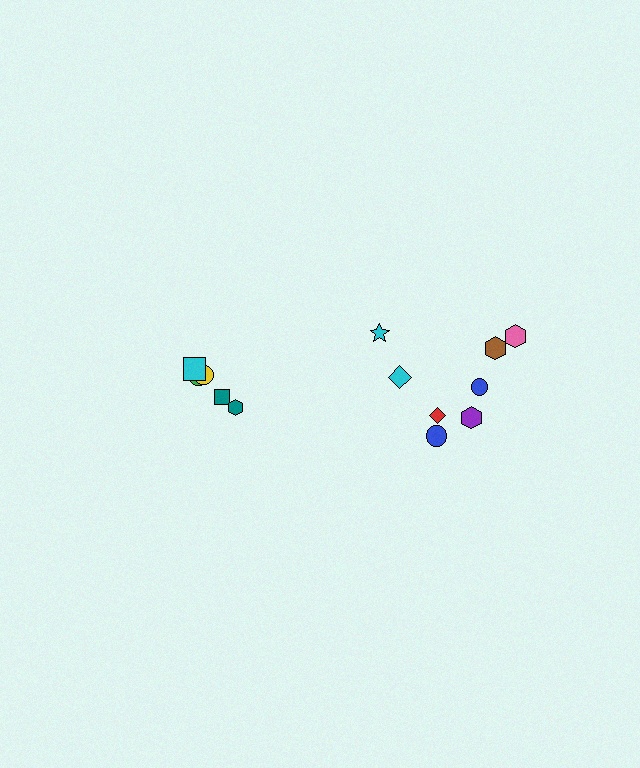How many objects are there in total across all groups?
There are 13 objects.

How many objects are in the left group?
There are 5 objects.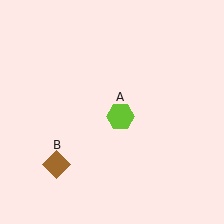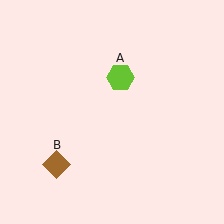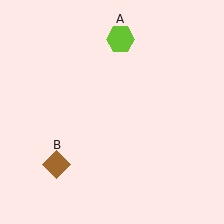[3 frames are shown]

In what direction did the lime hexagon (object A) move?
The lime hexagon (object A) moved up.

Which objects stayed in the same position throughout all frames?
Brown diamond (object B) remained stationary.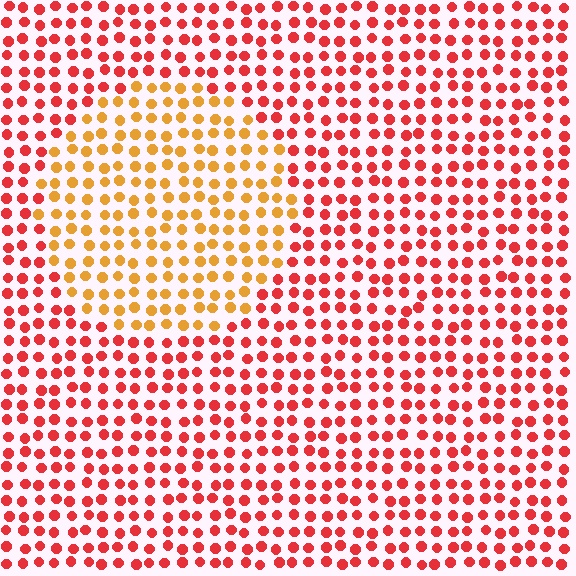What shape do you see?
I see a circle.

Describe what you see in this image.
The image is filled with small red elements in a uniform arrangement. A circle-shaped region is visible where the elements are tinted to a slightly different hue, forming a subtle color boundary.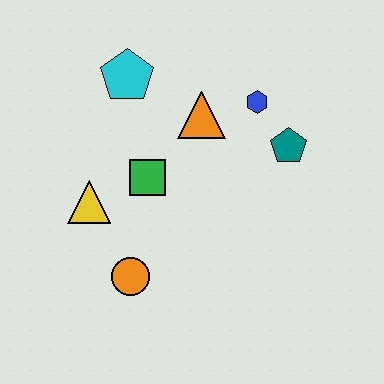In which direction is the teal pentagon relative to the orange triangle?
The teal pentagon is to the right of the orange triangle.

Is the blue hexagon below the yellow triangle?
No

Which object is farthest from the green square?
The teal pentagon is farthest from the green square.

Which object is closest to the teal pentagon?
The blue hexagon is closest to the teal pentagon.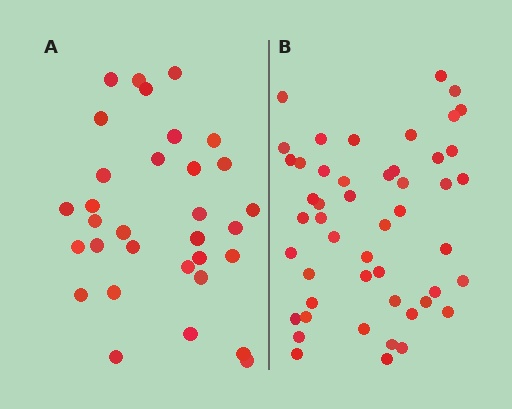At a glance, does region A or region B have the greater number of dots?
Region B (the right region) has more dots.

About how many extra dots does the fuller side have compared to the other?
Region B has approximately 15 more dots than region A.